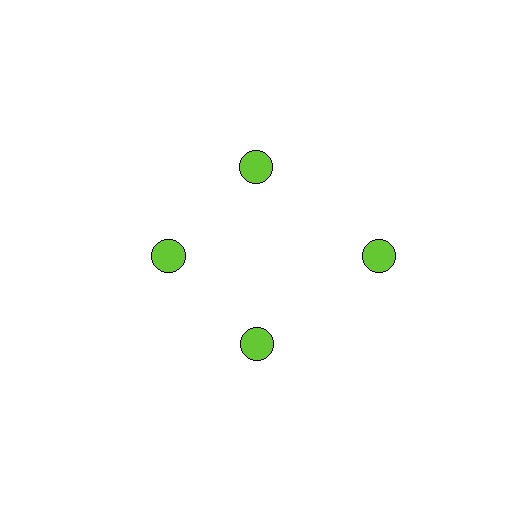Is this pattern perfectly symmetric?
No. The 4 lime circles are arranged in a ring, but one element near the 3 o'clock position is pushed outward from the center, breaking the 4-fold rotational symmetry.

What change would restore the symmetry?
The symmetry would be restored by moving it inward, back onto the ring so that all 4 circles sit at equal angles and equal distance from the center.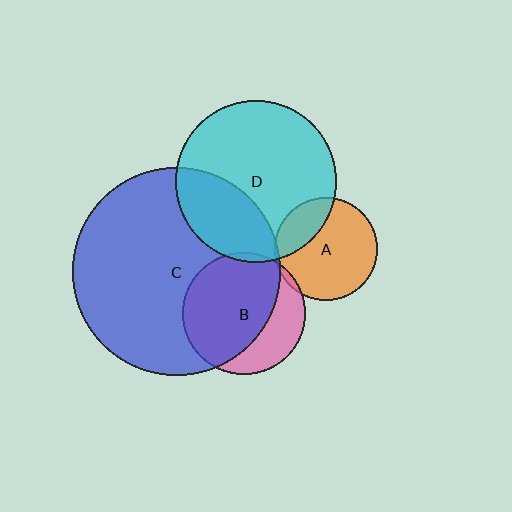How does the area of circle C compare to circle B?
Approximately 2.9 times.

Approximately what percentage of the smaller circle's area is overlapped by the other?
Approximately 5%.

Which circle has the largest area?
Circle C (blue).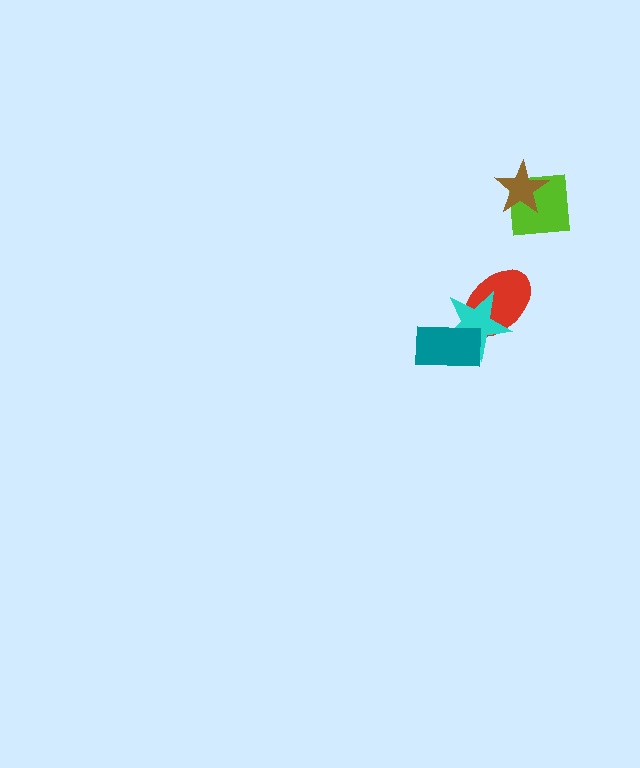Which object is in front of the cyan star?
The teal rectangle is in front of the cyan star.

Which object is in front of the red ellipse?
The cyan star is in front of the red ellipse.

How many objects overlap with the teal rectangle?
1 object overlaps with the teal rectangle.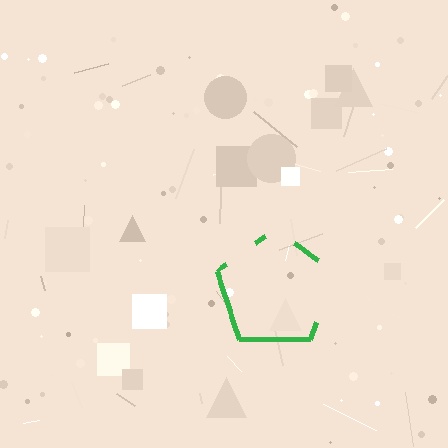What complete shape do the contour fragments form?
The contour fragments form a pentagon.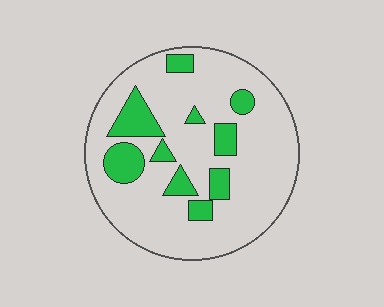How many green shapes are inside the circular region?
10.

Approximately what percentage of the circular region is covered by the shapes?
Approximately 20%.